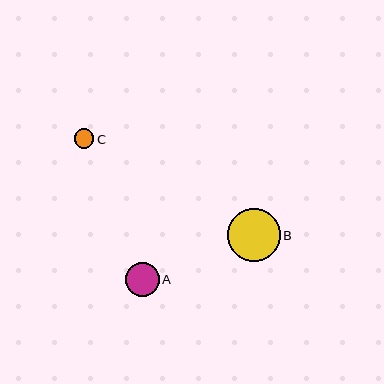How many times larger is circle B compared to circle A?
Circle B is approximately 1.6 times the size of circle A.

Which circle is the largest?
Circle B is the largest with a size of approximately 53 pixels.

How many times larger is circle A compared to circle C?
Circle A is approximately 1.7 times the size of circle C.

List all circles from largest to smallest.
From largest to smallest: B, A, C.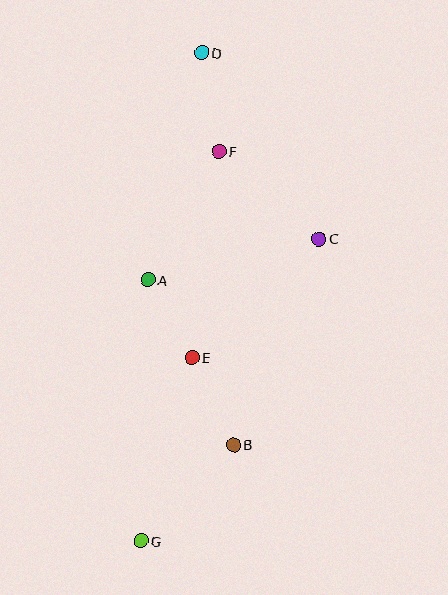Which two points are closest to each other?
Points A and E are closest to each other.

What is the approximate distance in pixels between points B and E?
The distance between B and E is approximately 96 pixels.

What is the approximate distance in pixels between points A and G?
The distance between A and G is approximately 261 pixels.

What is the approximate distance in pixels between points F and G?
The distance between F and G is approximately 397 pixels.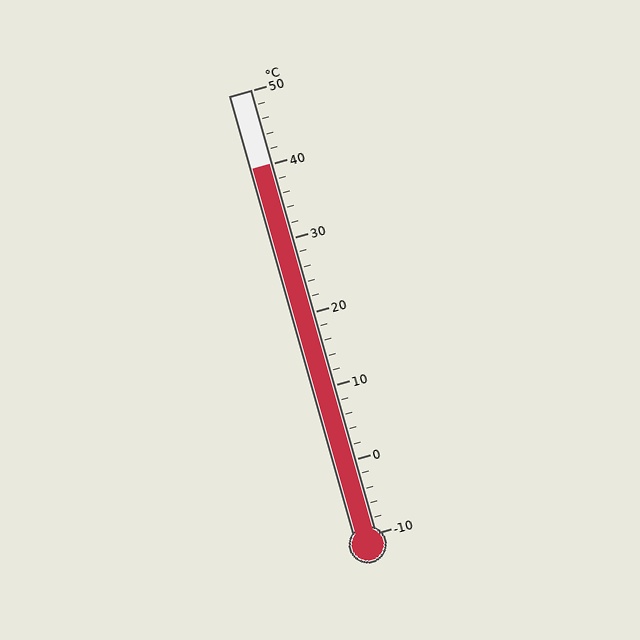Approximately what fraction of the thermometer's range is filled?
The thermometer is filled to approximately 85% of its range.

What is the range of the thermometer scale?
The thermometer scale ranges from -10°C to 50°C.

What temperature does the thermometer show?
The thermometer shows approximately 40°C.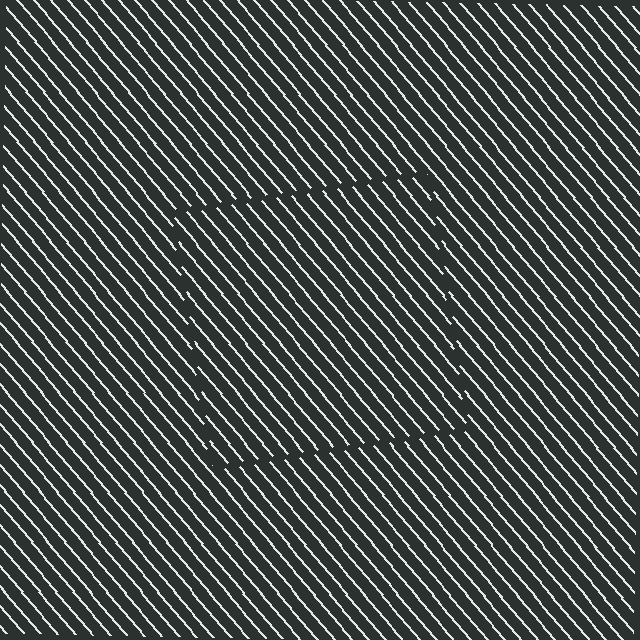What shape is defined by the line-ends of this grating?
An illusory square. The interior of the shape contains the same grating, shifted by half a period — the contour is defined by the phase discontinuity where line-ends from the inner and outer gratings abut.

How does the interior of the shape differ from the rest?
The interior of the shape contains the same grating, shifted by half a period — the contour is defined by the phase discontinuity where line-ends from the inner and outer gratings abut.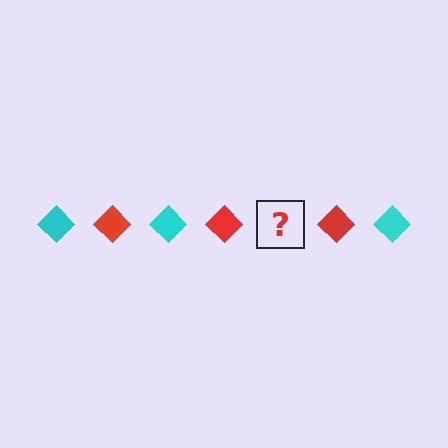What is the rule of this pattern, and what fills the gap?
The rule is that the pattern cycles through cyan, red diamonds. The gap should be filled with a cyan diamond.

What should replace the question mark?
The question mark should be replaced with a cyan diamond.